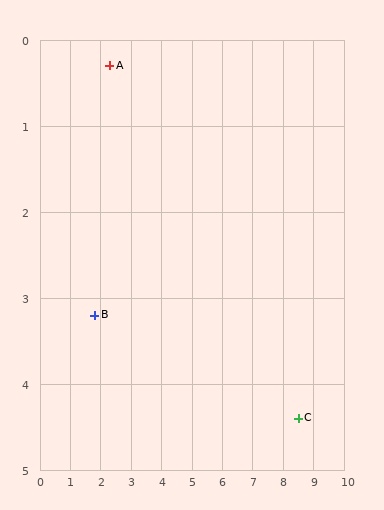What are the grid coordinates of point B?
Point B is at approximately (1.8, 3.2).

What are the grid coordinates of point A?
Point A is at approximately (2.3, 0.3).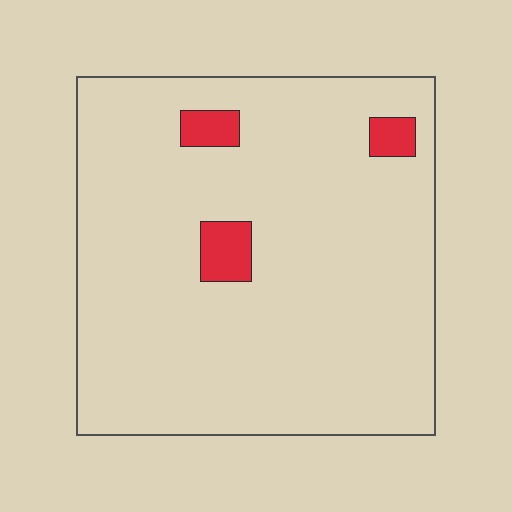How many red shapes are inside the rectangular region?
3.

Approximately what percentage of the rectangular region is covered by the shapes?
Approximately 5%.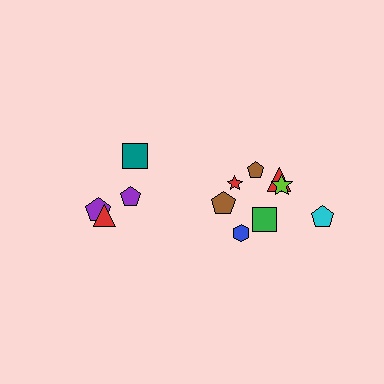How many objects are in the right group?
There are 8 objects.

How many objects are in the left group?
There are 4 objects.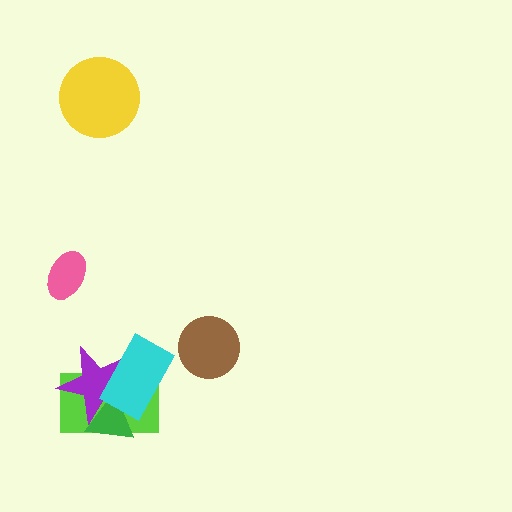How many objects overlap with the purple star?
3 objects overlap with the purple star.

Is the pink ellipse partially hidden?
No, no other shape covers it.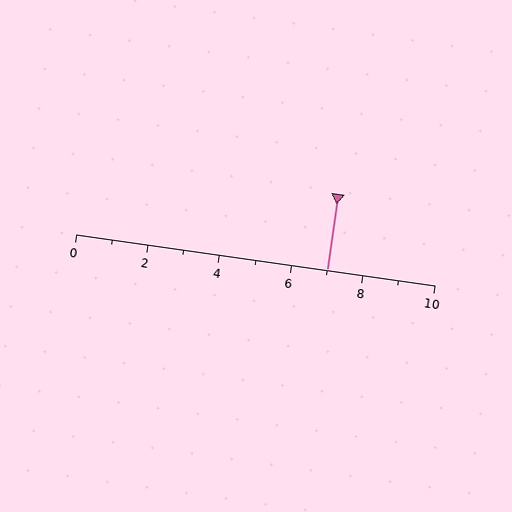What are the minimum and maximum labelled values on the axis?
The axis runs from 0 to 10.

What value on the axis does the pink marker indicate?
The marker indicates approximately 7.